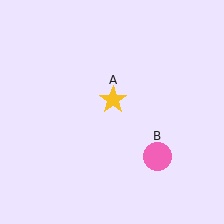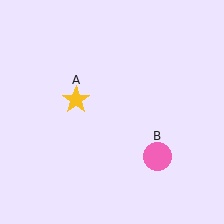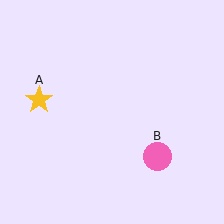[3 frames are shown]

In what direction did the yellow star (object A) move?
The yellow star (object A) moved left.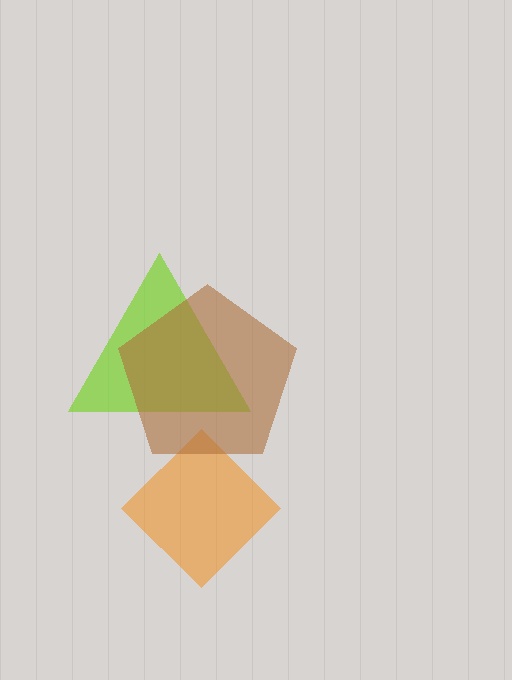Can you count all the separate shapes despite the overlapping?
Yes, there are 3 separate shapes.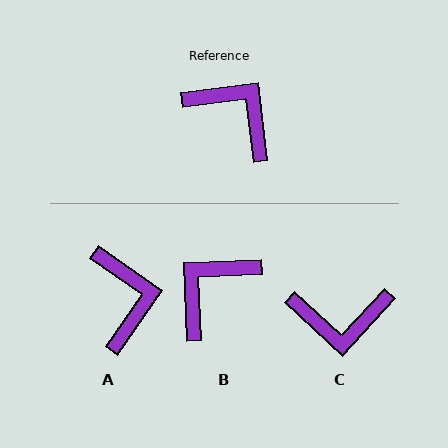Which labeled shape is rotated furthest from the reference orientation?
C, about 140 degrees away.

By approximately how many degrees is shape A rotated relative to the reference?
Approximately 42 degrees clockwise.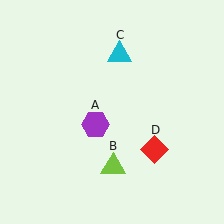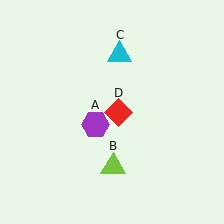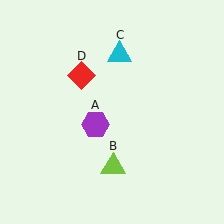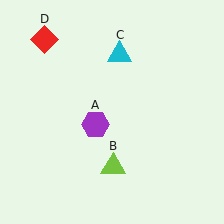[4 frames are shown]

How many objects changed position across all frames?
1 object changed position: red diamond (object D).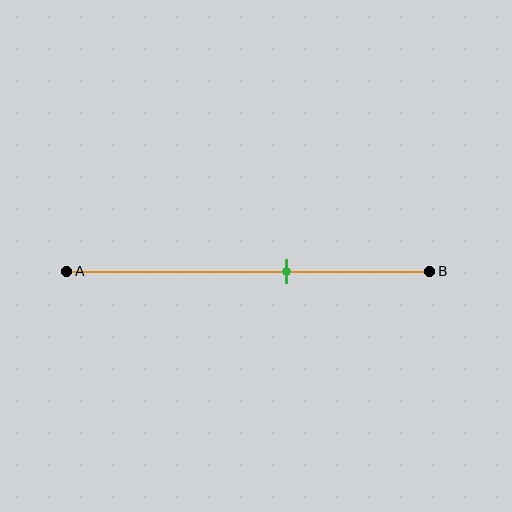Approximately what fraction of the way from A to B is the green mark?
The green mark is approximately 60% of the way from A to B.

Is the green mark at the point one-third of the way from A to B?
No, the mark is at about 60% from A, not at the 33% one-third point.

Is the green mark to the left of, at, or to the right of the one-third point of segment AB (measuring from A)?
The green mark is to the right of the one-third point of segment AB.